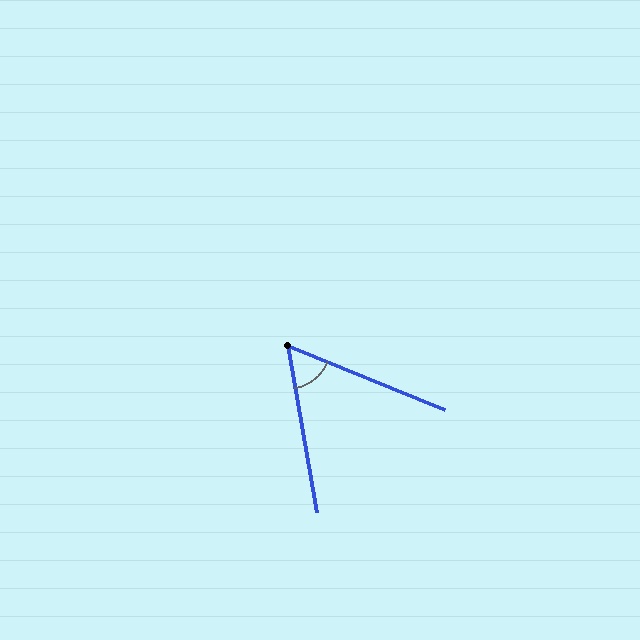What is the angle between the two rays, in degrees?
Approximately 58 degrees.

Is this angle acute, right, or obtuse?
It is acute.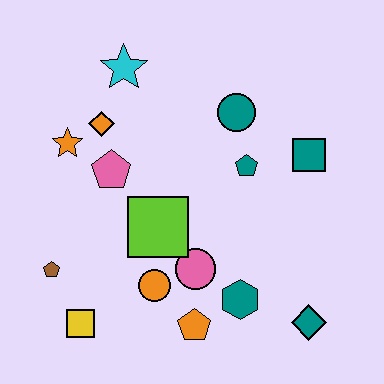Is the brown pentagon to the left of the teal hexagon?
Yes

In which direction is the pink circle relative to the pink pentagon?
The pink circle is below the pink pentagon.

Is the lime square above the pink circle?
Yes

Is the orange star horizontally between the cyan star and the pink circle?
No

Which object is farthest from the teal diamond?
The cyan star is farthest from the teal diamond.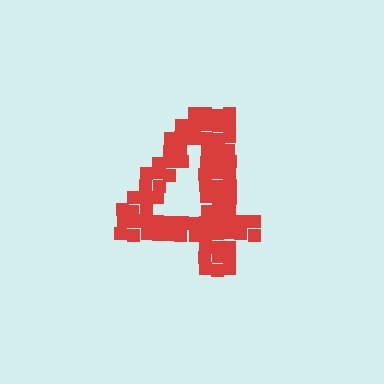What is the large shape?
The large shape is the digit 4.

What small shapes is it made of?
It is made of small squares.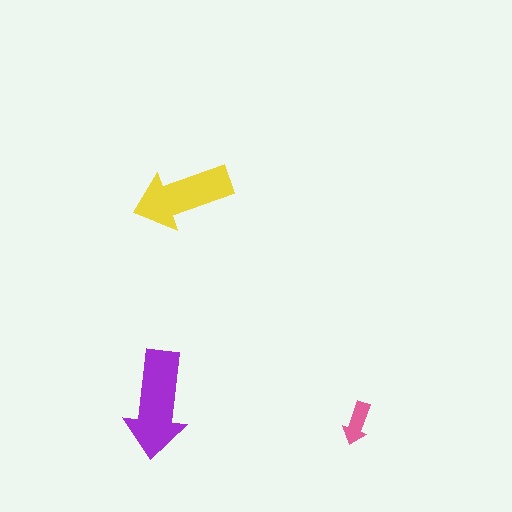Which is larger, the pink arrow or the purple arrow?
The purple one.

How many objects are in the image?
There are 3 objects in the image.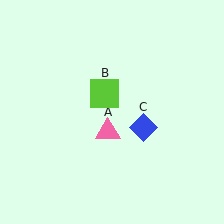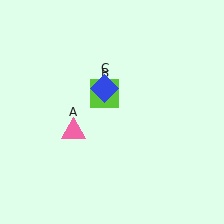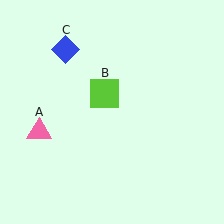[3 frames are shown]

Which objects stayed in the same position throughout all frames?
Lime square (object B) remained stationary.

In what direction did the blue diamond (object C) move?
The blue diamond (object C) moved up and to the left.